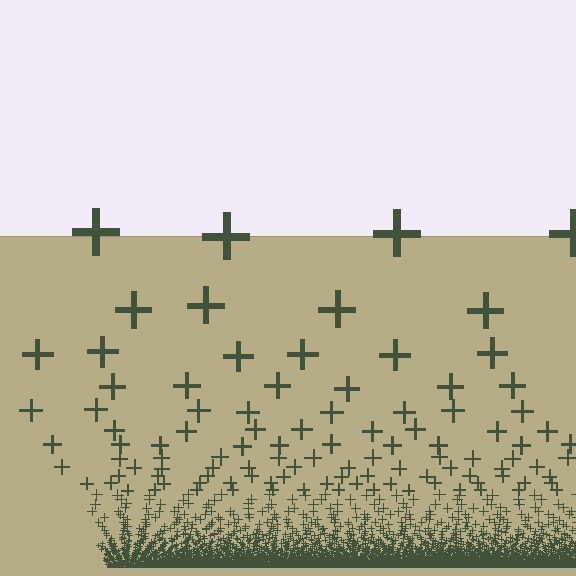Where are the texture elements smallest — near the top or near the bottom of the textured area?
Near the bottom.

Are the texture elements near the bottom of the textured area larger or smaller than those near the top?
Smaller. The gradient is inverted — elements near the bottom are smaller and denser.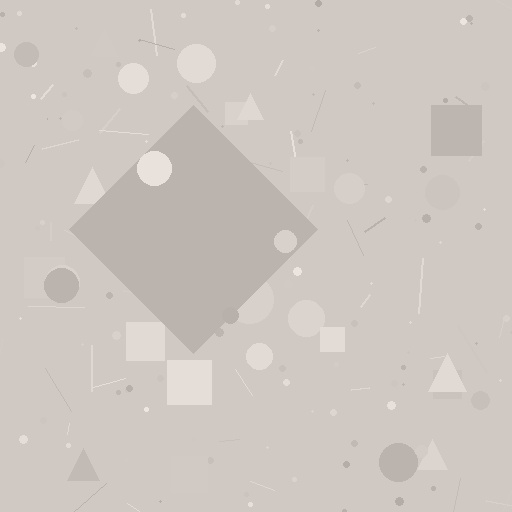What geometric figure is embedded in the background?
A diamond is embedded in the background.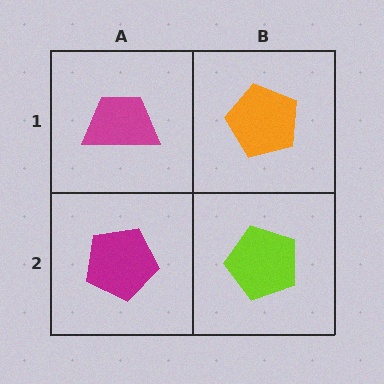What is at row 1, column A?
A magenta trapezoid.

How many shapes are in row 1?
2 shapes.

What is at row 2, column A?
A magenta pentagon.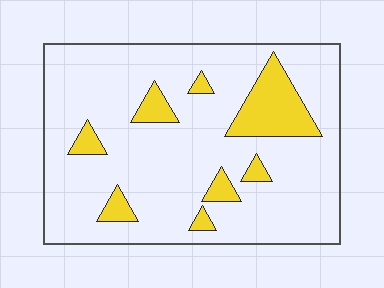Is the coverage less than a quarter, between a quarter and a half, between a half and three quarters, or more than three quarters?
Less than a quarter.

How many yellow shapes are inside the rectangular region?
8.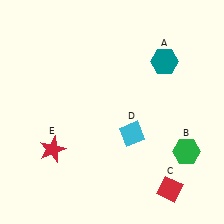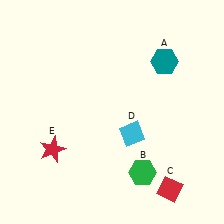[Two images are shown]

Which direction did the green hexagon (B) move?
The green hexagon (B) moved left.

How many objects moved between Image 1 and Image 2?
1 object moved between the two images.